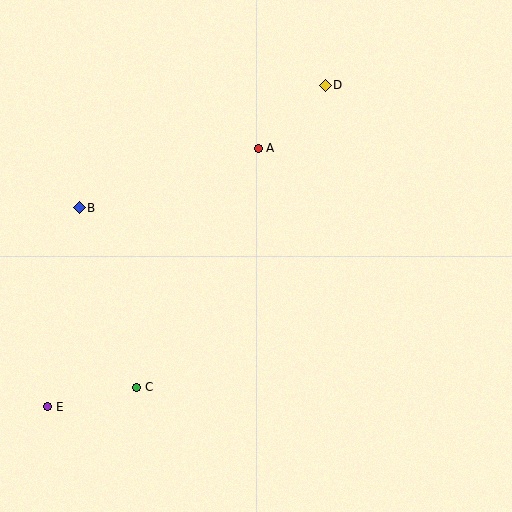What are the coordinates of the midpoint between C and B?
The midpoint between C and B is at (108, 297).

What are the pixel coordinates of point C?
Point C is at (137, 387).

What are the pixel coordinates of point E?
Point E is at (48, 407).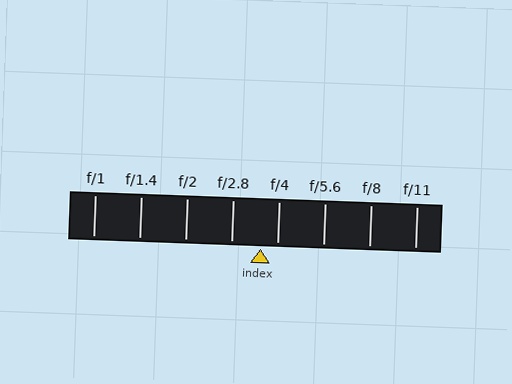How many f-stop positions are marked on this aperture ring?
There are 8 f-stop positions marked.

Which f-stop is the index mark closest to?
The index mark is closest to f/4.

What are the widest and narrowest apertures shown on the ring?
The widest aperture shown is f/1 and the narrowest is f/11.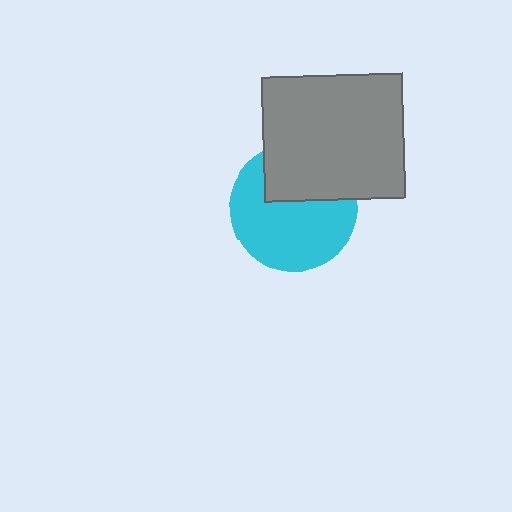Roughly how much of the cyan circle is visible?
About half of it is visible (roughly 64%).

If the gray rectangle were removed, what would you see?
You would see the complete cyan circle.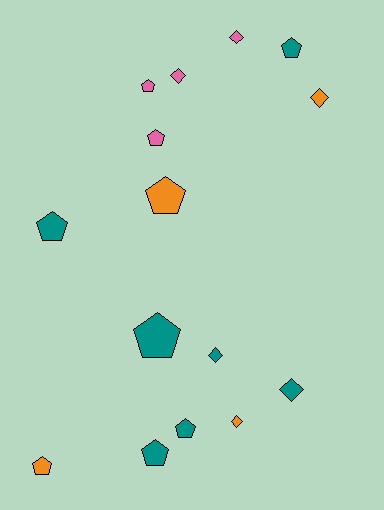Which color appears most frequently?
Teal, with 7 objects.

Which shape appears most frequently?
Pentagon, with 9 objects.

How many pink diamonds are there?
There are 2 pink diamonds.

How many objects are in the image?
There are 15 objects.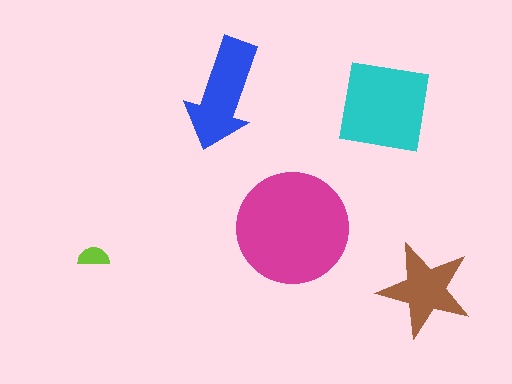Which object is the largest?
The magenta circle.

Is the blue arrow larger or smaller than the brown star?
Larger.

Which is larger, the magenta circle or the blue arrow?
The magenta circle.